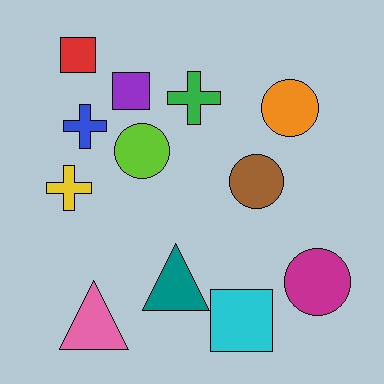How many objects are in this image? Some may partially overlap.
There are 12 objects.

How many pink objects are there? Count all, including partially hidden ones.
There is 1 pink object.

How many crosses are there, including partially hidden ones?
There are 3 crosses.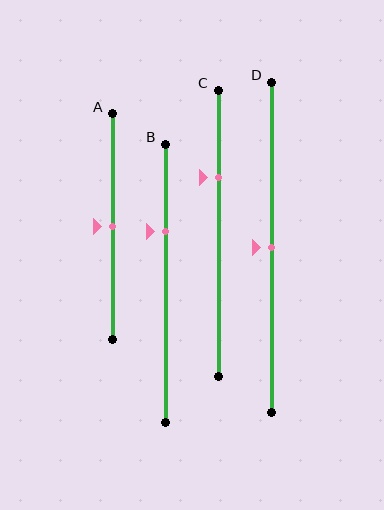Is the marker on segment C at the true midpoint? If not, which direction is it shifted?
No, the marker on segment C is shifted upward by about 19% of the segment length.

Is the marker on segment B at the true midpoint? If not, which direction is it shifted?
No, the marker on segment B is shifted upward by about 19% of the segment length.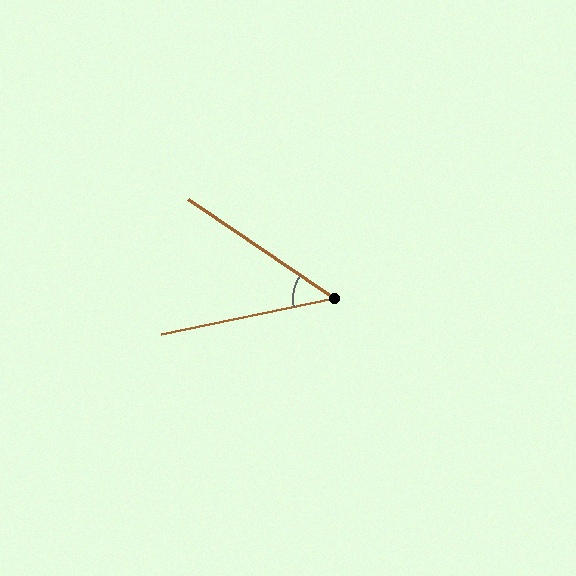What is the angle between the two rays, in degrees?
Approximately 46 degrees.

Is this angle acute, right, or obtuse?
It is acute.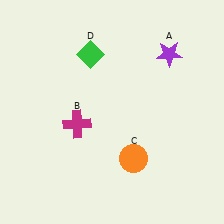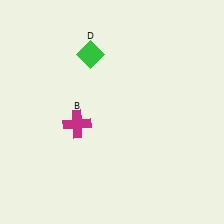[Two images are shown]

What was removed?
The orange circle (C), the purple star (A) were removed in Image 2.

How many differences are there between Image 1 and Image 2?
There are 2 differences between the two images.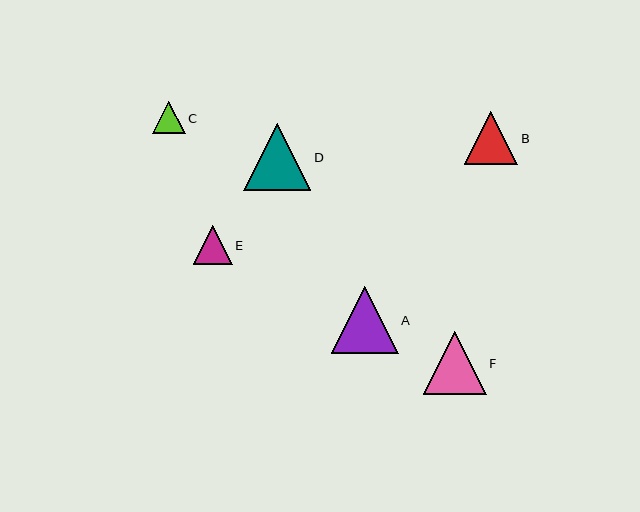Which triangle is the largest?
Triangle A is the largest with a size of approximately 67 pixels.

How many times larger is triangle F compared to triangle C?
Triangle F is approximately 1.9 times the size of triangle C.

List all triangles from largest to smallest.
From largest to smallest: A, D, F, B, E, C.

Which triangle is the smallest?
Triangle C is the smallest with a size of approximately 32 pixels.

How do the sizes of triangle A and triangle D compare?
Triangle A and triangle D are approximately the same size.